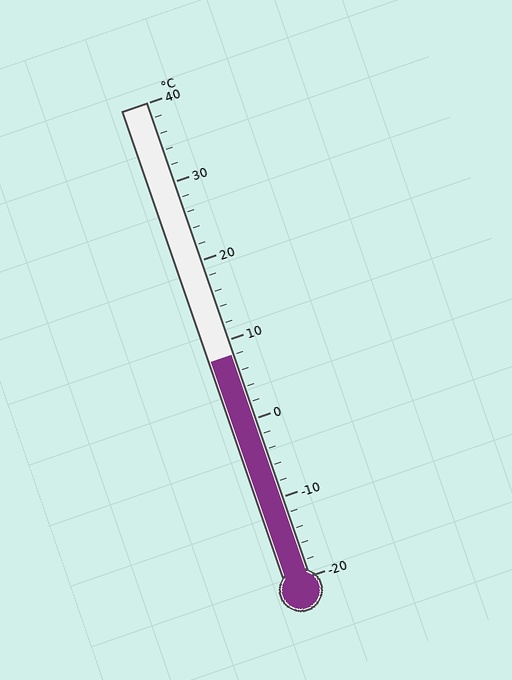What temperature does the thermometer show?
The thermometer shows approximately 8°C.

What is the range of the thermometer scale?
The thermometer scale ranges from -20°C to 40°C.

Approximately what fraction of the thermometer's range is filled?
The thermometer is filled to approximately 45% of its range.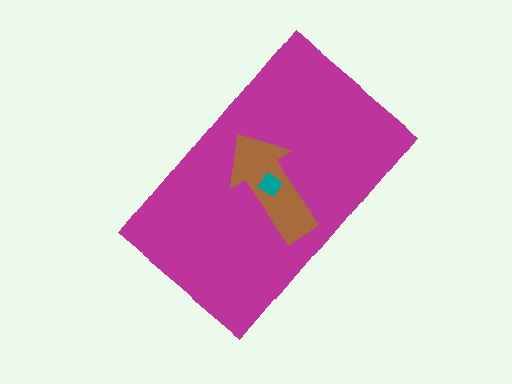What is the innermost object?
The teal diamond.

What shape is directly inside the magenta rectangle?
The brown arrow.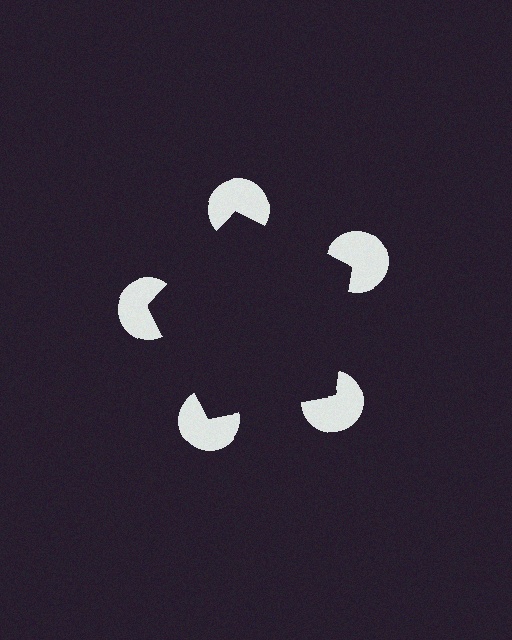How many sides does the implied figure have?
5 sides.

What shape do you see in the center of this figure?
An illusory pentagon — its edges are inferred from the aligned wedge cuts in the pac-man discs, not physically drawn.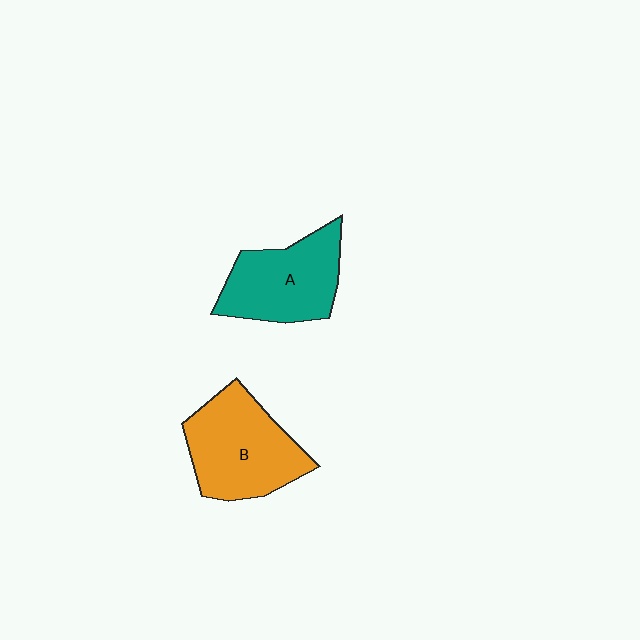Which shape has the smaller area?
Shape A (teal).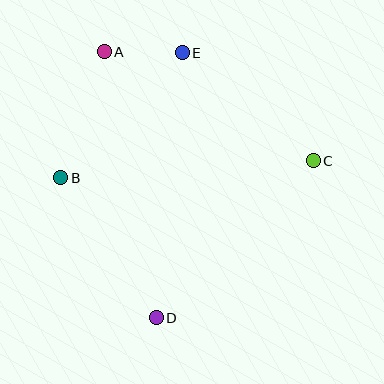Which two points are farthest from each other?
Points A and D are farthest from each other.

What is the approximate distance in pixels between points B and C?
The distance between B and C is approximately 253 pixels.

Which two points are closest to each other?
Points A and E are closest to each other.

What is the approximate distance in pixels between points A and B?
The distance between A and B is approximately 133 pixels.